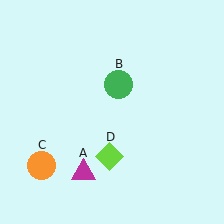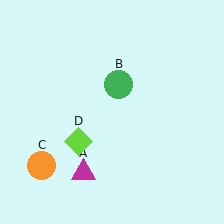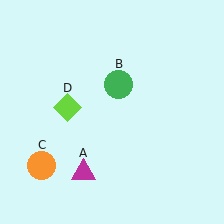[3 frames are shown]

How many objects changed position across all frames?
1 object changed position: lime diamond (object D).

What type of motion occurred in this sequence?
The lime diamond (object D) rotated clockwise around the center of the scene.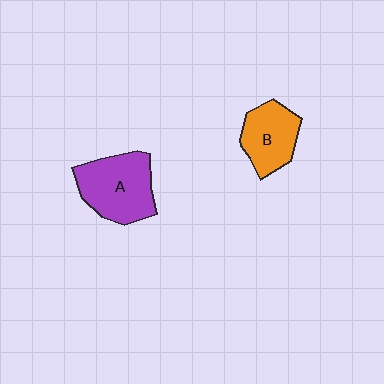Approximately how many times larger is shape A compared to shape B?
Approximately 1.3 times.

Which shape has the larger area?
Shape A (purple).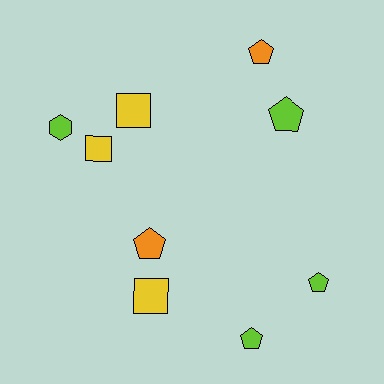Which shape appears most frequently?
Pentagon, with 5 objects.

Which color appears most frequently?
Lime, with 4 objects.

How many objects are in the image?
There are 9 objects.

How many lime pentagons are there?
There are 3 lime pentagons.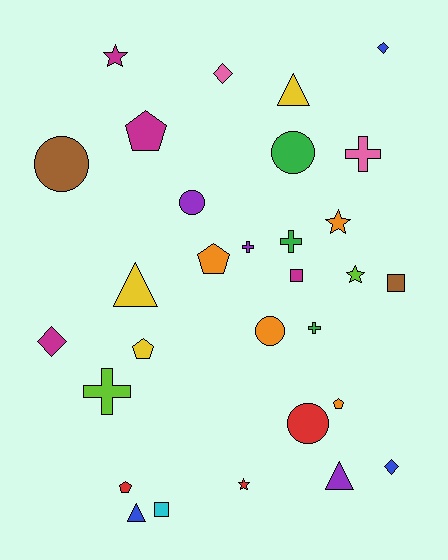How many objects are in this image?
There are 30 objects.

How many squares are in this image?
There are 3 squares.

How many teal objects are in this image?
There are no teal objects.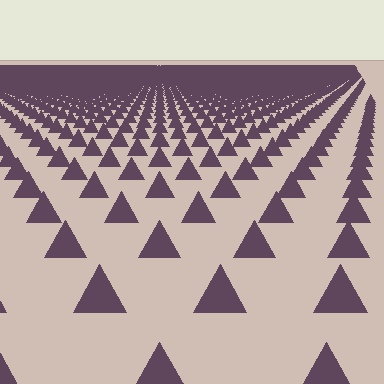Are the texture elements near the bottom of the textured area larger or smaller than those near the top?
Larger. Near the bottom, elements are closer to the viewer and appear at a bigger on-screen size.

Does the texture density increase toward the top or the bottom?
Density increases toward the top.